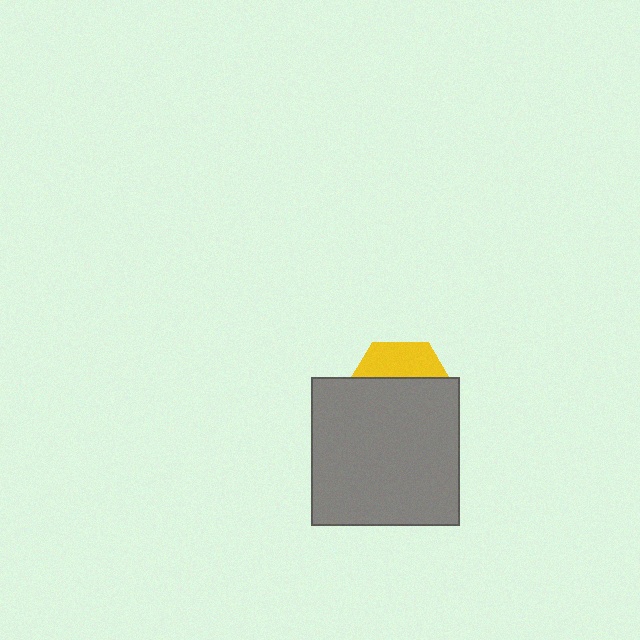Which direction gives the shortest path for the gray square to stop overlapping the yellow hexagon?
Moving down gives the shortest separation.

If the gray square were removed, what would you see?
You would see the complete yellow hexagon.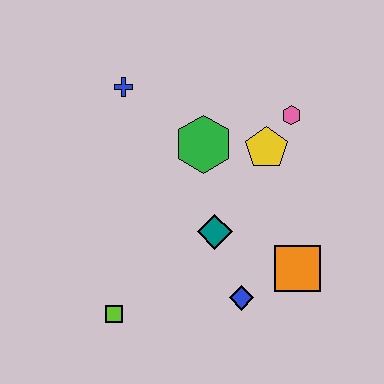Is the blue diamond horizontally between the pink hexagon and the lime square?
Yes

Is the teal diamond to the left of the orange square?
Yes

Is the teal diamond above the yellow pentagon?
No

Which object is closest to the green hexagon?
The yellow pentagon is closest to the green hexagon.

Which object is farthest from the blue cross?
The orange square is farthest from the blue cross.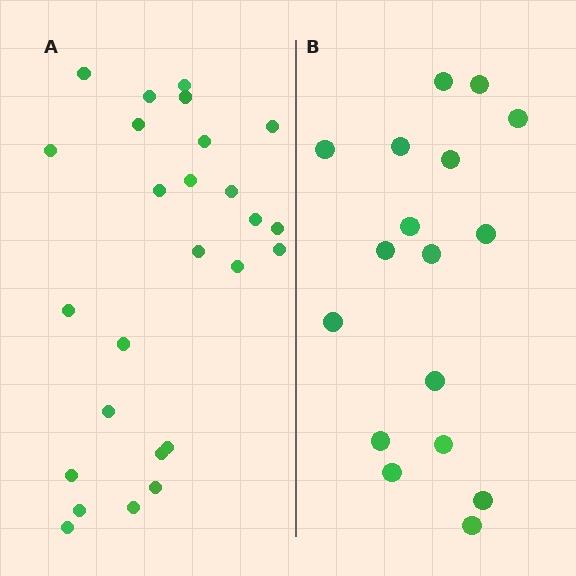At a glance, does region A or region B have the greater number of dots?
Region A (the left region) has more dots.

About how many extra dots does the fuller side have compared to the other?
Region A has roughly 8 or so more dots than region B.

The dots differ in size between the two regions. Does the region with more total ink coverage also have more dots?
No. Region B has more total ink coverage because its dots are larger, but region A actually contains more individual dots. Total area can be misleading — the number of items is what matters here.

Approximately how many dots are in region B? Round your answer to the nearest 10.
About 20 dots. (The exact count is 17, which rounds to 20.)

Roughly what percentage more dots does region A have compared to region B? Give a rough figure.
About 55% more.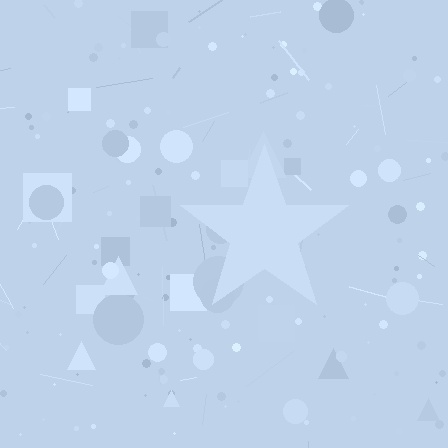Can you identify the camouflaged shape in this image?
The camouflaged shape is a star.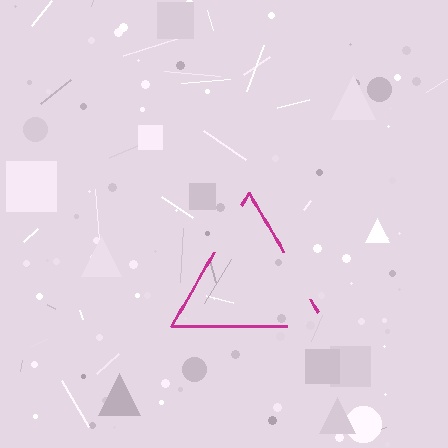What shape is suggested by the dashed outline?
The dashed outline suggests a triangle.